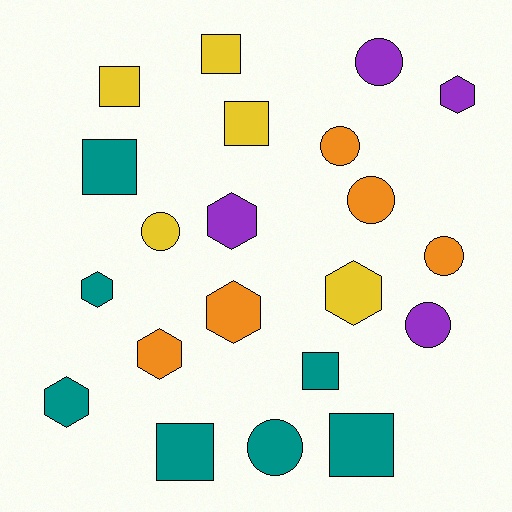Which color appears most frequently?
Teal, with 7 objects.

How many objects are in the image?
There are 21 objects.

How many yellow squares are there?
There are 3 yellow squares.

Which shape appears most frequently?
Hexagon, with 7 objects.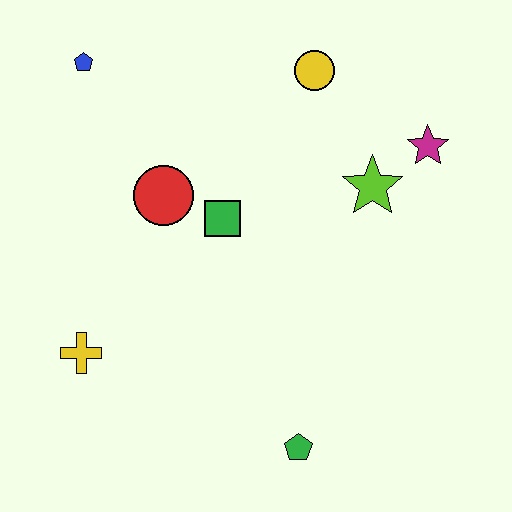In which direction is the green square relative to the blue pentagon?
The green square is below the blue pentagon.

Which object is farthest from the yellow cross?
The magenta star is farthest from the yellow cross.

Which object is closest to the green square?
The red circle is closest to the green square.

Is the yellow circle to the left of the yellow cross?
No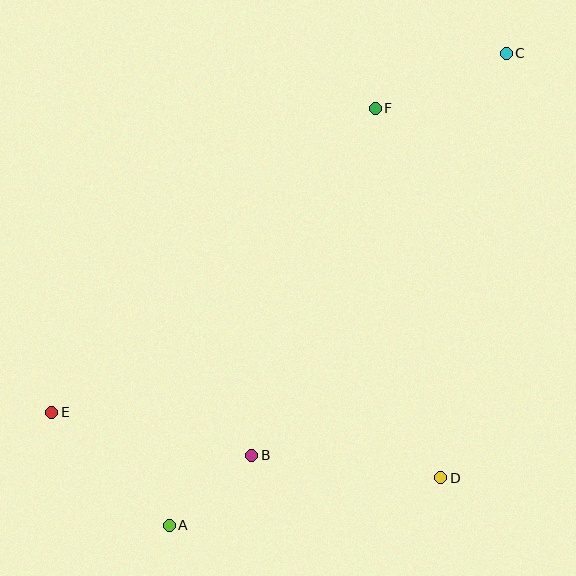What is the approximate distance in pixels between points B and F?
The distance between B and F is approximately 368 pixels.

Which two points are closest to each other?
Points A and B are closest to each other.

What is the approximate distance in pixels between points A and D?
The distance between A and D is approximately 276 pixels.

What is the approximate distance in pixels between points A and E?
The distance between A and E is approximately 163 pixels.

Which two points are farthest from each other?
Points A and C are farthest from each other.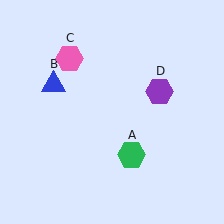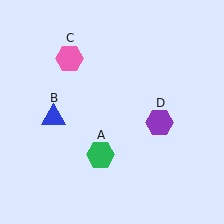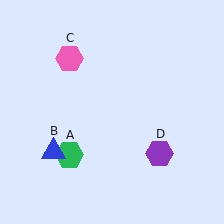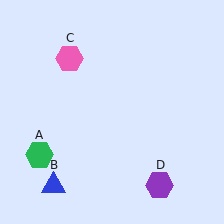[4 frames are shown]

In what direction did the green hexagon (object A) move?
The green hexagon (object A) moved left.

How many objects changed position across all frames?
3 objects changed position: green hexagon (object A), blue triangle (object B), purple hexagon (object D).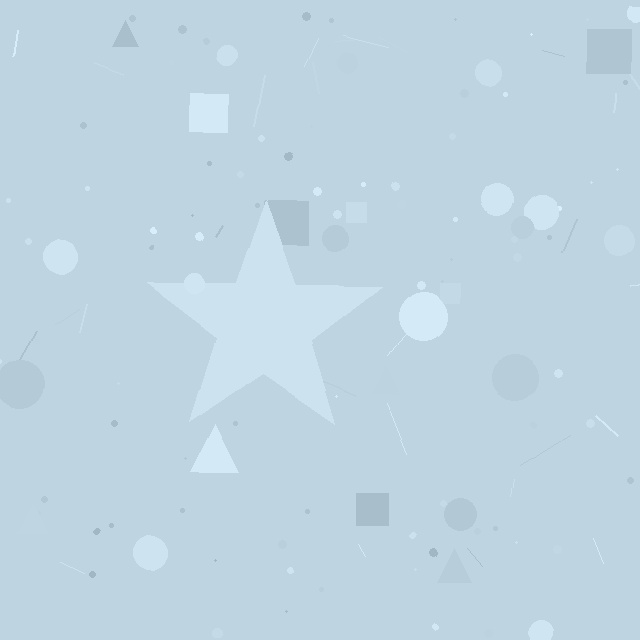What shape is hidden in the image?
A star is hidden in the image.